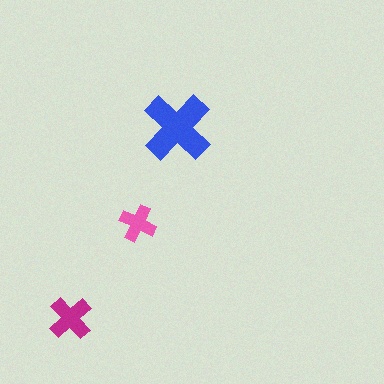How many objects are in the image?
There are 3 objects in the image.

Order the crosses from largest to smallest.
the blue one, the magenta one, the pink one.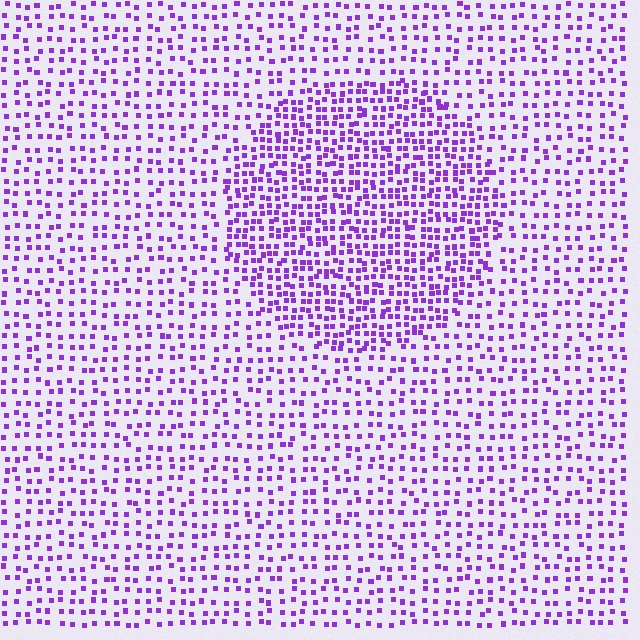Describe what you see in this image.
The image contains small purple elements arranged at two different densities. A circle-shaped region is visible where the elements are more densely packed than the surrounding area.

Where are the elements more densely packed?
The elements are more densely packed inside the circle boundary.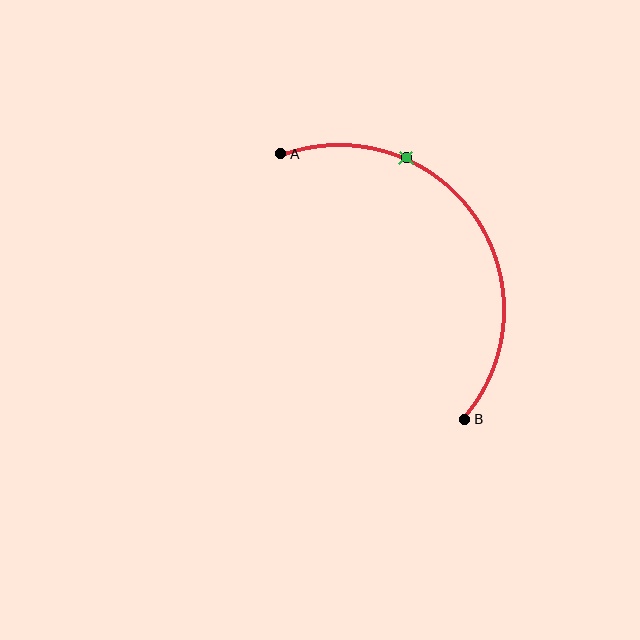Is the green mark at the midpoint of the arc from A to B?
No. The green mark lies on the arc but is closer to endpoint A. The arc midpoint would be at the point on the curve equidistant along the arc from both A and B.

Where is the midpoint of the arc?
The arc midpoint is the point on the curve farthest from the straight line joining A and B. It sits above and to the right of that line.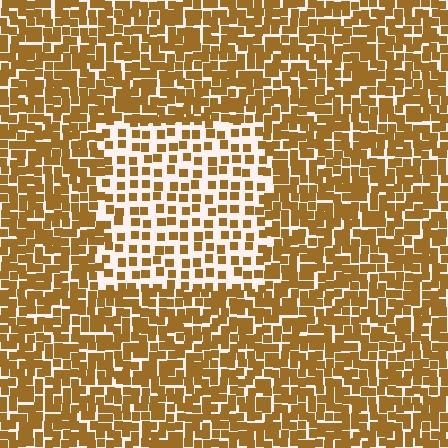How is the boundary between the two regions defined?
The boundary is defined by a change in element density (approximately 2.1x ratio). All elements are the same color, size, and shape.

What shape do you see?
I see a rectangle.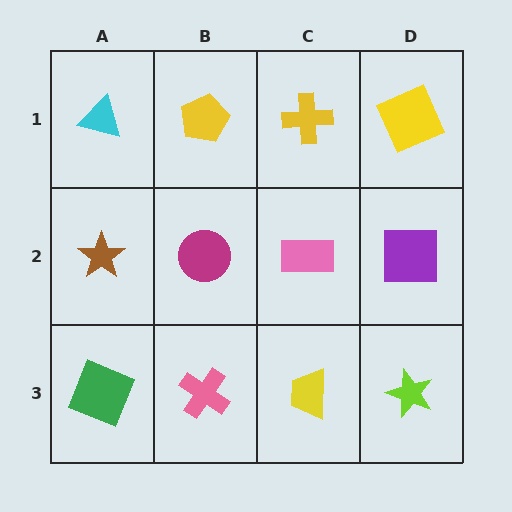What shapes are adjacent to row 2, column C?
A yellow cross (row 1, column C), a yellow trapezoid (row 3, column C), a magenta circle (row 2, column B), a purple square (row 2, column D).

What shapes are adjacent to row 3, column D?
A purple square (row 2, column D), a yellow trapezoid (row 3, column C).